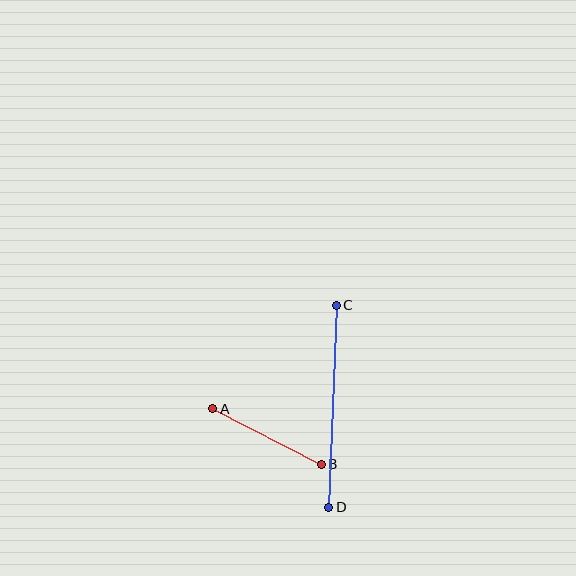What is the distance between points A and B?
The distance is approximately 122 pixels.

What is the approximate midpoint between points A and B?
The midpoint is at approximately (267, 436) pixels.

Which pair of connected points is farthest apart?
Points C and D are farthest apart.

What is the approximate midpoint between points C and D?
The midpoint is at approximately (333, 406) pixels.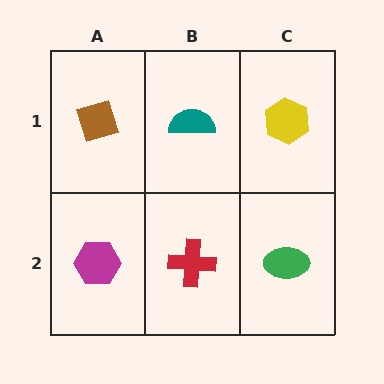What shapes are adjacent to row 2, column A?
A brown diamond (row 1, column A), a red cross (row 2, column B).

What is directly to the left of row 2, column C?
A red cross.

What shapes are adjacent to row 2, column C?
A yellow hexagon (row 1, column C), a red cross (row 2, column B).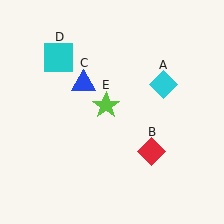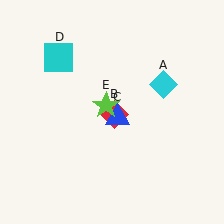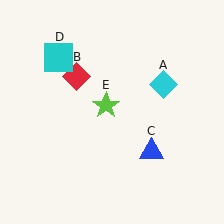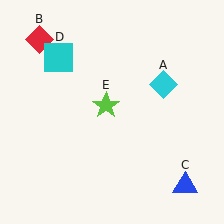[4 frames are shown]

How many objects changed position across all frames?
2 objects changed position: red diamond (object B), blue triangle (object C).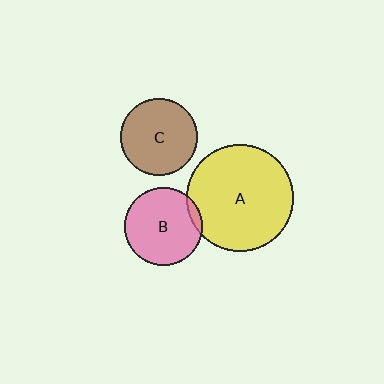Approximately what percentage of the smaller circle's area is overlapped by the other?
Approximately 5%.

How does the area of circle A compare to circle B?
Approximately 1.9 times.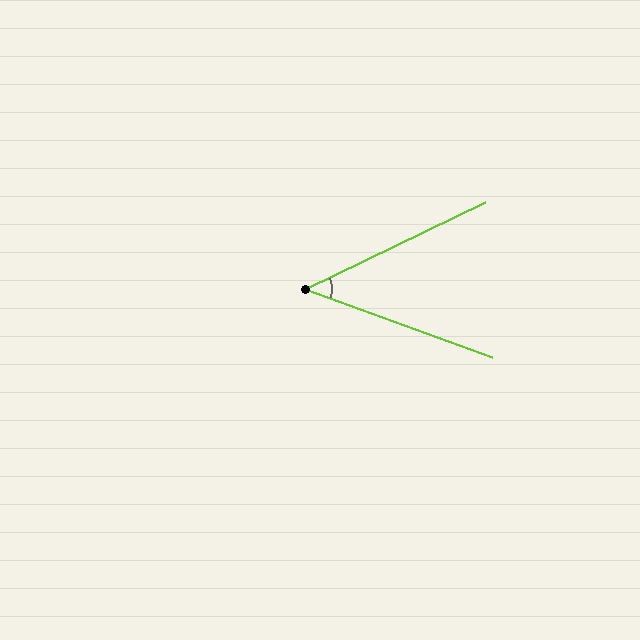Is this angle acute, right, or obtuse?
It is acute.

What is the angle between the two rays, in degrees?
Approximately 46 degrees.